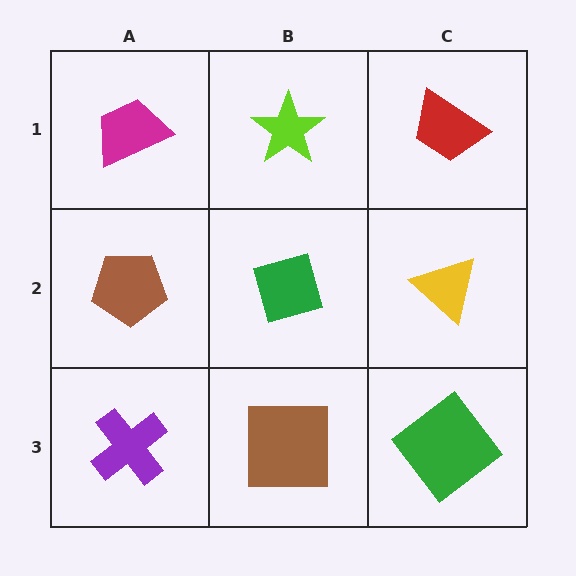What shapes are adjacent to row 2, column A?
A magenta trapezoid (row 1, column A), a purple cross (row 3, column A), a green diamond (row 2, column B).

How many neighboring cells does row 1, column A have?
2.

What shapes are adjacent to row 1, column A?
A brown pentagon (row 2, column A), a lime star (row 1, column B).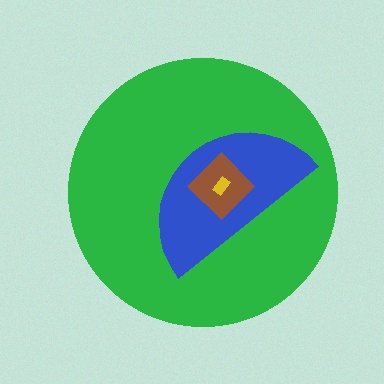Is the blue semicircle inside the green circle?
Yes.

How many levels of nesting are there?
4.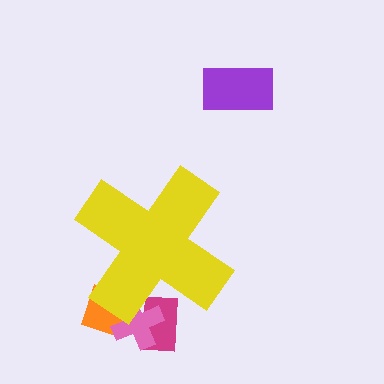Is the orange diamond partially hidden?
Yes, the orange diamond is partially hidden behind the yellow cross.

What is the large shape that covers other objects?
A yellow cross.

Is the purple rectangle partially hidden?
No, the purple rectangle is fully visible.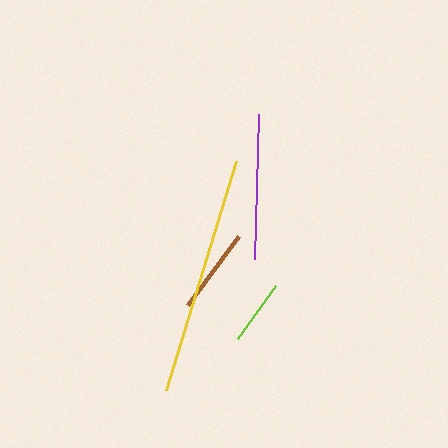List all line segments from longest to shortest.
From longest to shortest: yellow, purple, brown, lime.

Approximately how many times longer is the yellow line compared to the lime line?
The yellow line is approximately 3.7 times the length of the lime line.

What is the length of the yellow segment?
The yellow segment is approximately 240 pixels long.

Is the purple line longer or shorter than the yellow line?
The yellow line is longer than the purple line.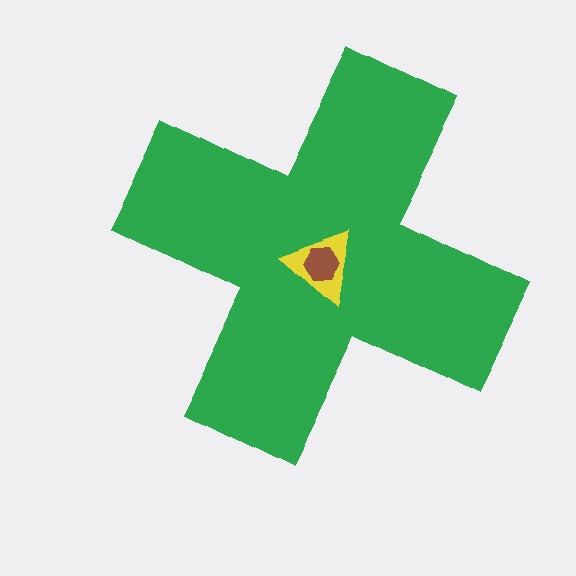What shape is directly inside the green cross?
The yellow triangle.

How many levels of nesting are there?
3.